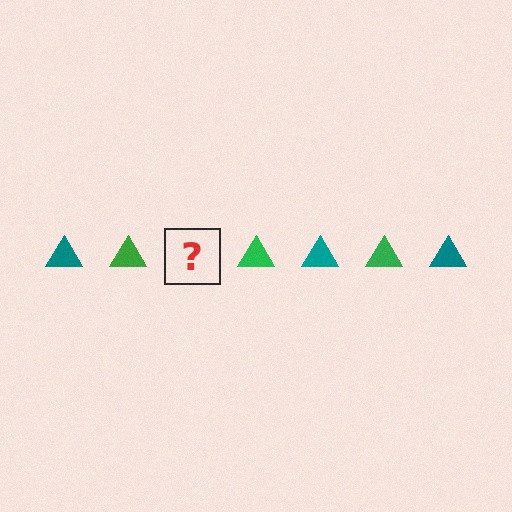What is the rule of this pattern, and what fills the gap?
The rule is that the pattern cycles through teal, green triangles. The gap should be filled with a teal triangle.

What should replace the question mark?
The question mark should be replaced with a teal triangle.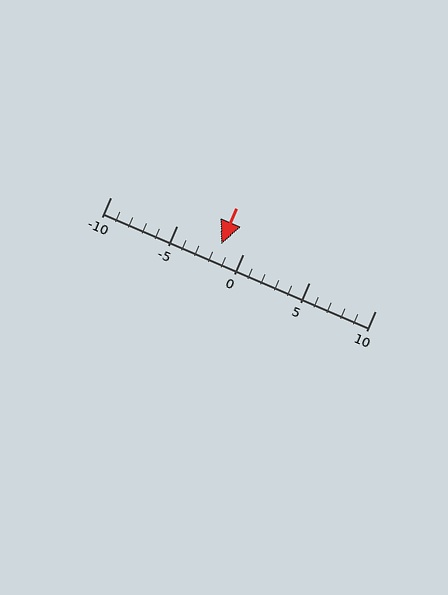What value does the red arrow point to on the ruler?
The red arrow points to approximately -2.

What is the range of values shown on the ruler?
The ruler shows values from -10 to 10.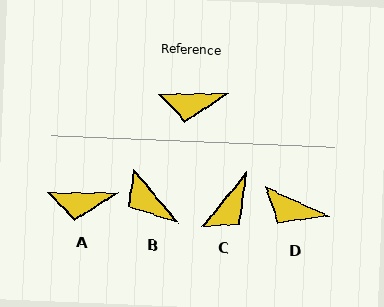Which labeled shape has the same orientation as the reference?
A.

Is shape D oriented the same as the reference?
No, it is off by about 25 degrees.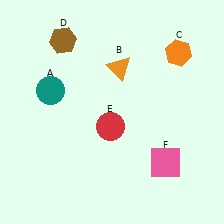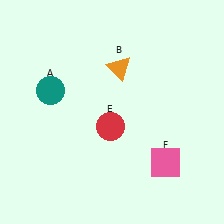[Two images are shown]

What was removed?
The orange hexagon (C), the brown hexagon (D) were removed in Image 2.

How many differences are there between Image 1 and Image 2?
There are 2 differences between the two images.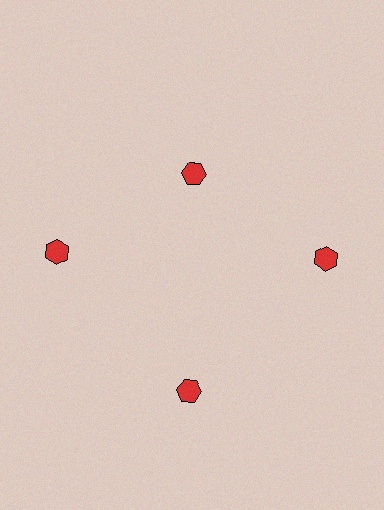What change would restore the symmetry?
The symmetry would be restored by moving it outward, back onto the ring so that all 4 hexagons sit at equal angles and equal distance from the center.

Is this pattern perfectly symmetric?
No. The 4 red hexagons are arranged in a ring, but one element near the 12 o'clock position is pulled inward toward the center, breaking the 4-fold rotational symmetry.